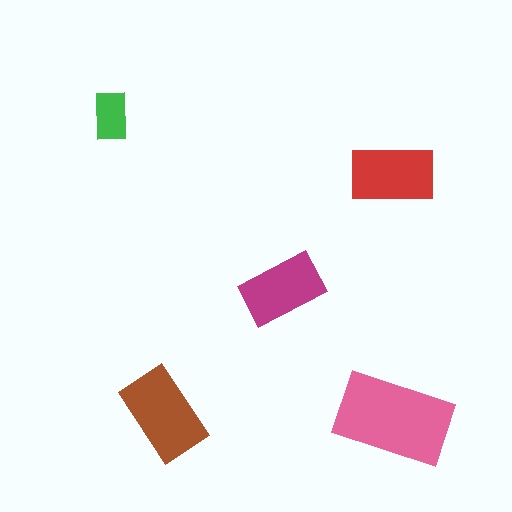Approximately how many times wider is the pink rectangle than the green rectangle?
About 2.5 times wider.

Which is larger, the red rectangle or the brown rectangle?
The brown one.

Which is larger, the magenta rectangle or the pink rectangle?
The pink one.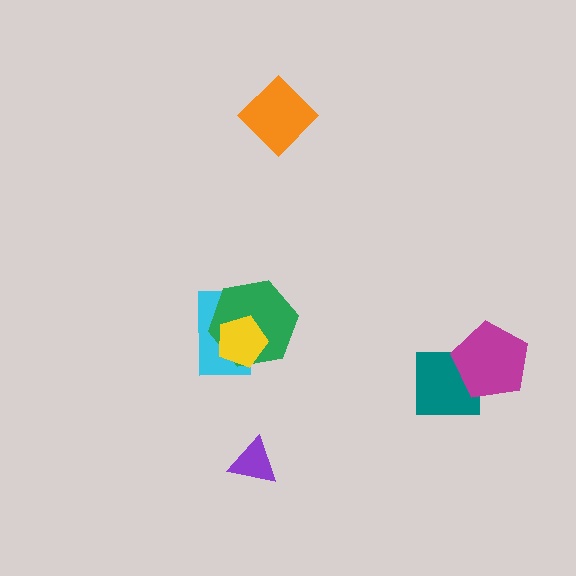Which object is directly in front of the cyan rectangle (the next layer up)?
The green hexagon is directly in front of the cyan rectangle.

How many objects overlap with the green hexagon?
2 objects overlap with the green hexagon.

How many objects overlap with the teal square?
1 object overlaps with the teal square.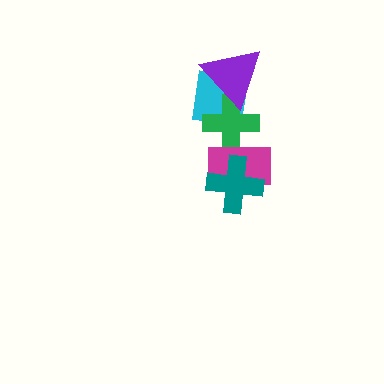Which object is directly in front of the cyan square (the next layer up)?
The green cross is directly in front of the cyan square.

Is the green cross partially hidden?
Yes, it is partially covered by another shape.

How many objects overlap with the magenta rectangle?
2 objects overlap with the magenta rectangle.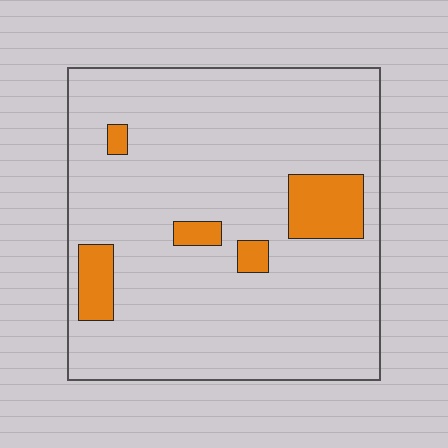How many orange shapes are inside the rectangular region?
5.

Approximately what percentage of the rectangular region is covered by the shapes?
Approximately 10%.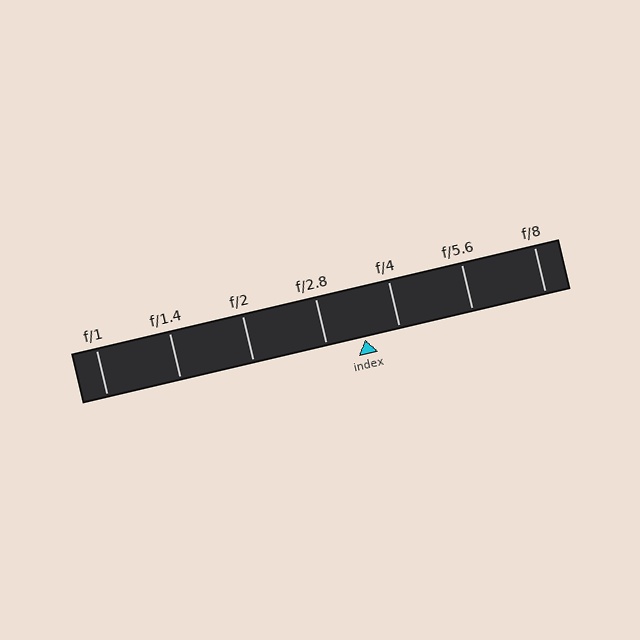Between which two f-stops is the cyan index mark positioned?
The index mark is between f/2.8 and f/4.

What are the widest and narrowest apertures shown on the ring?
The widest aperture shown is f/1 and the narrowest is f/8.